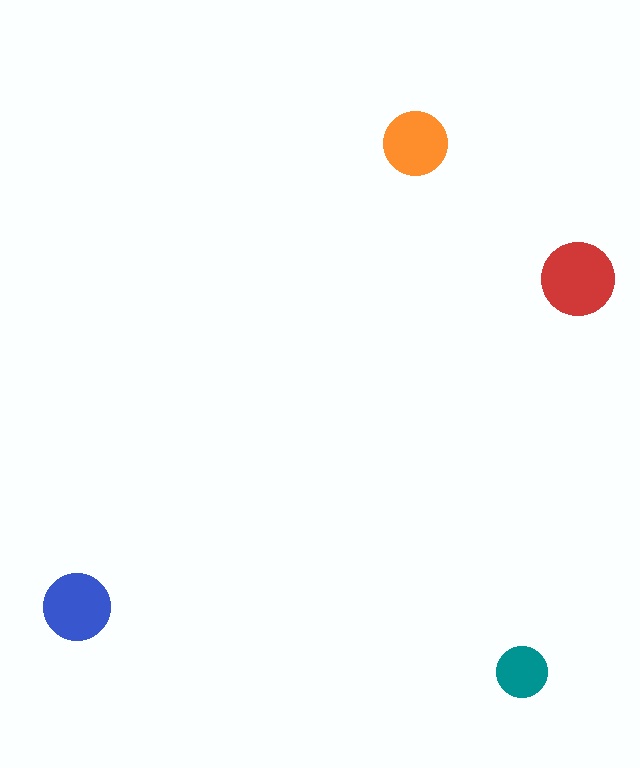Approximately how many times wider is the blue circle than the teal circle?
About 1.5 times wider.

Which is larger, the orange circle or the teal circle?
The orange one.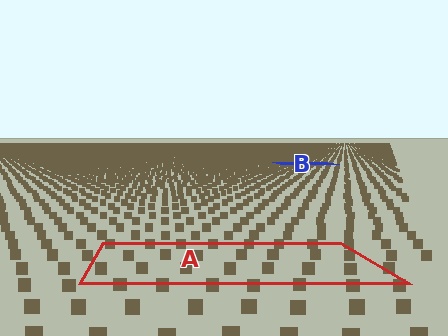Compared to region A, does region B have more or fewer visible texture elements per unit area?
Region B has more texture elements per unit area — they are packed more densely because it is farther away.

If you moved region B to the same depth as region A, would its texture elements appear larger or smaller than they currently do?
They would appear larger. At a closer depth, the same texture elements are projected at a bigger on-screen size.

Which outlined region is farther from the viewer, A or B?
Region B is farther from the viewer — the texture elements inside it appear smaller and more densely packed.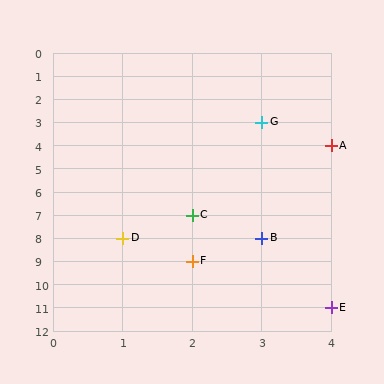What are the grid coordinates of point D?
Point D is at grid coordinates (1, 8).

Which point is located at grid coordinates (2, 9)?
Point F is at (2, 9).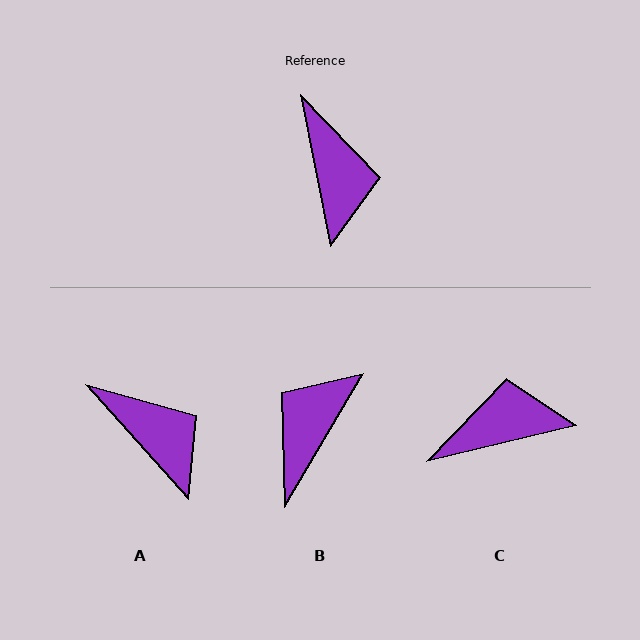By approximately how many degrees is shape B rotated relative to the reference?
Approximately 138 degrees counter-clockwise.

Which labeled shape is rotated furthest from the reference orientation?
B, about 138 degrees away.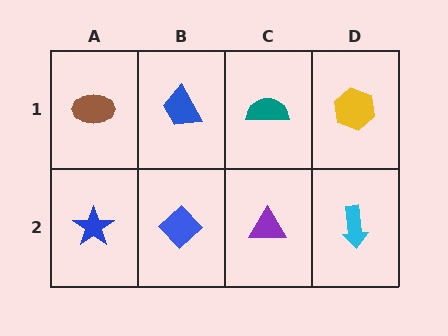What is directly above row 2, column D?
A yellow hexagon.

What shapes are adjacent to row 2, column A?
A brown ellipse (row 1, column A), a blue diamond (row 2, column B).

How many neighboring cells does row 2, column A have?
2.